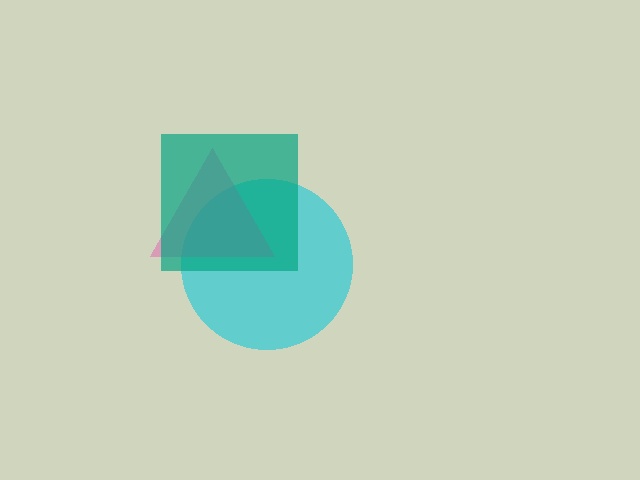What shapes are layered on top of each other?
The layered shapes are: a cyan circle, a pink triangle, a teal square.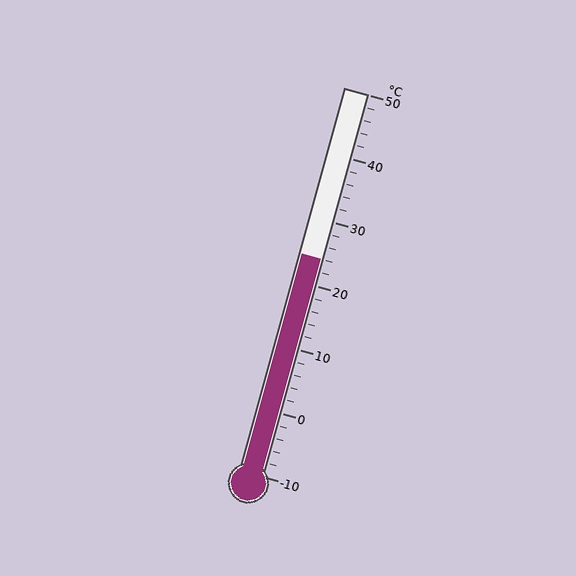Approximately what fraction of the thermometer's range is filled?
The thermometer is filled to approximately 55% of its range.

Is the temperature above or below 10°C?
The temperature is above 10°C.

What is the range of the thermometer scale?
The thermometer scale ranges from -10°C to 50°C.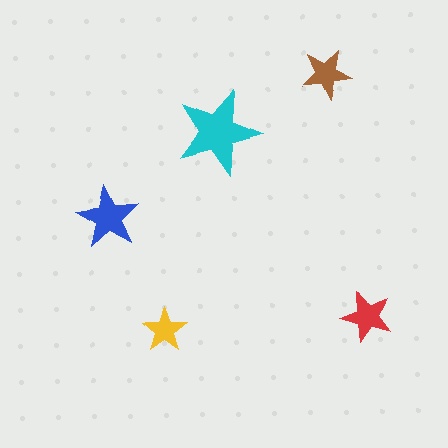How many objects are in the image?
There are 5 objects in the image.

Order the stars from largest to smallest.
the cyan one, the blue one, the red one, the brown one, the yellow one.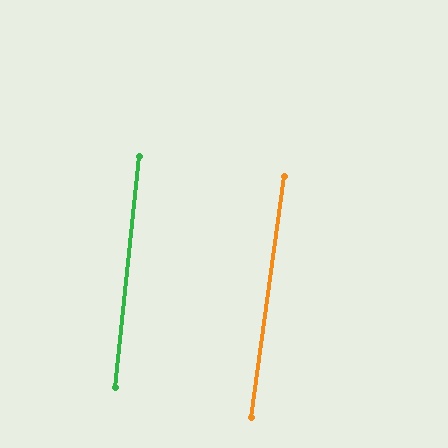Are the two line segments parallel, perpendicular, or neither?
Parallel — their directions differ by only 1.9°.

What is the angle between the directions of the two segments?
Approximately 2 degrees.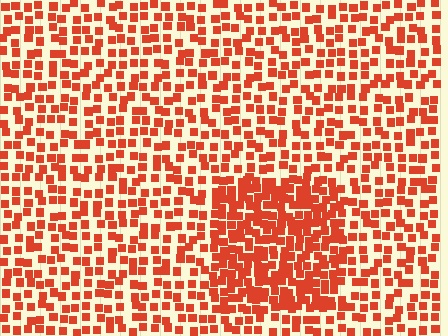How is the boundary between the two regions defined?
The boundary is defined by a change in element density (approximately 1.9x ratio). All elements are the same color, size, and shape.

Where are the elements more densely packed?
The elements are more densely packed inside the rectangle boundary.